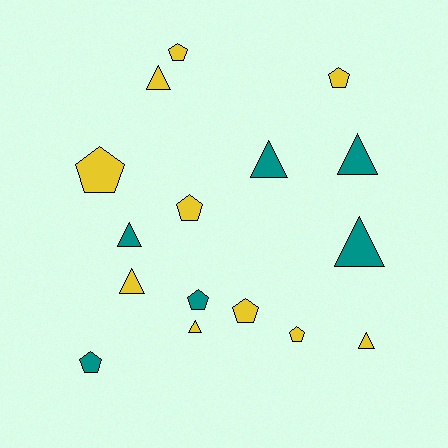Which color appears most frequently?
Yellow, with 10 objects.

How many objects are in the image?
There are 16 objects.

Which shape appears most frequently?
Pentagon, with 8 objects.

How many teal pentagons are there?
There are 2 teal pentagons.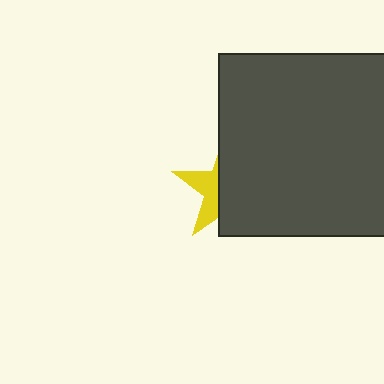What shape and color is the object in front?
The object in front is a dark gray square.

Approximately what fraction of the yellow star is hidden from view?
Roughly 65% of the yellow star is hidden behind the dark gray square.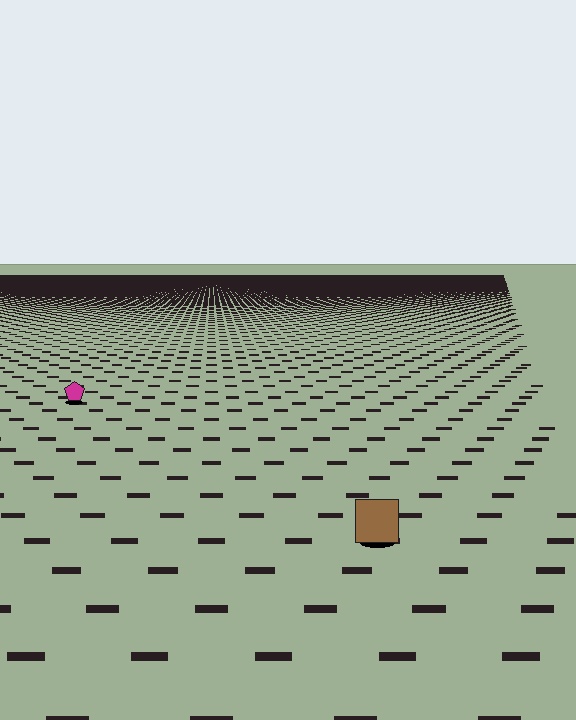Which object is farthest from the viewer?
The magenta pentagon is farthest from the viewer. It appears smaller and the ground texture around it is denser.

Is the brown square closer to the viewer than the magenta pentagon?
Yes. The brown square is closer — you can tell from the texture gradient: the ground texture is coarser near it.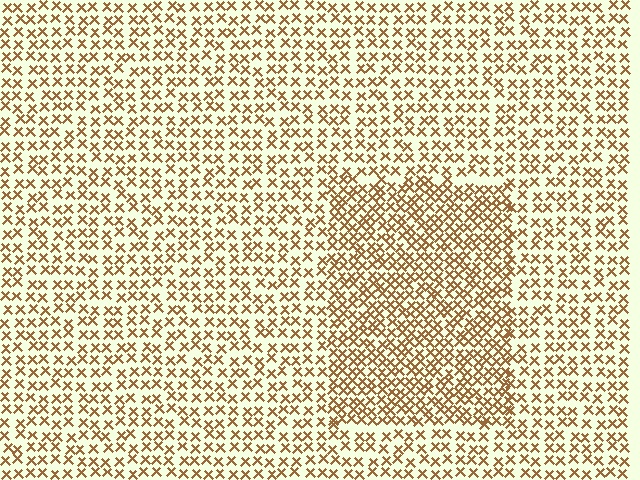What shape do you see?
I see a rectangle.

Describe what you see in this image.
The image contains small brown elements arranged at two different densities. A rectangle-shaped region is visible where the elements are more densely packed than the surrounding area.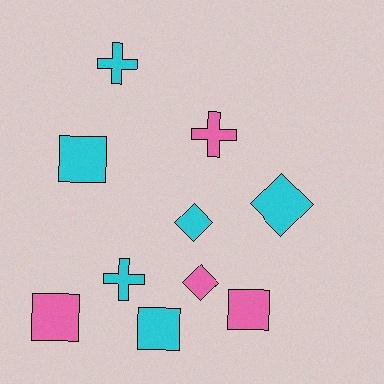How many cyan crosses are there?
There are 2 cyan crosses.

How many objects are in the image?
There are 10 objects.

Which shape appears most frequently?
Square, with 4 objects.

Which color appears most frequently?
Cyan, with 6 objects.